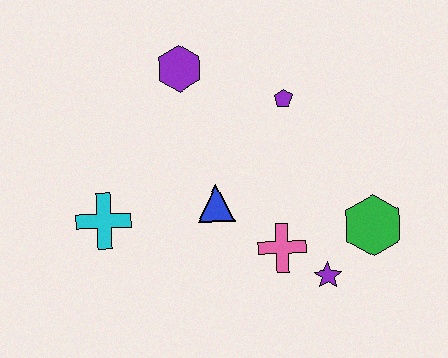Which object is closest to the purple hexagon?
The purple pentagon is closest to the purple hexagon.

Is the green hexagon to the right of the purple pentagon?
Yes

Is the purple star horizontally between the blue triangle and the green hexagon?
Yes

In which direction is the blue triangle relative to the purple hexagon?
The blue triangle is below the purple hexagon.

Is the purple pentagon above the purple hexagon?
No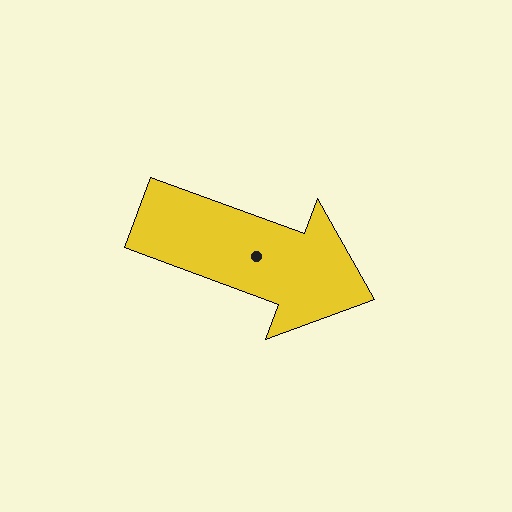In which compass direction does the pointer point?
East.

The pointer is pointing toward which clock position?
Roughly 4 o'clock.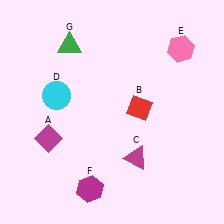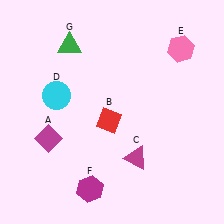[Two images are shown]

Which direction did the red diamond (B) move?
The red diamond (B) moved left.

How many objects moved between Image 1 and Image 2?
1 object moved between the two images.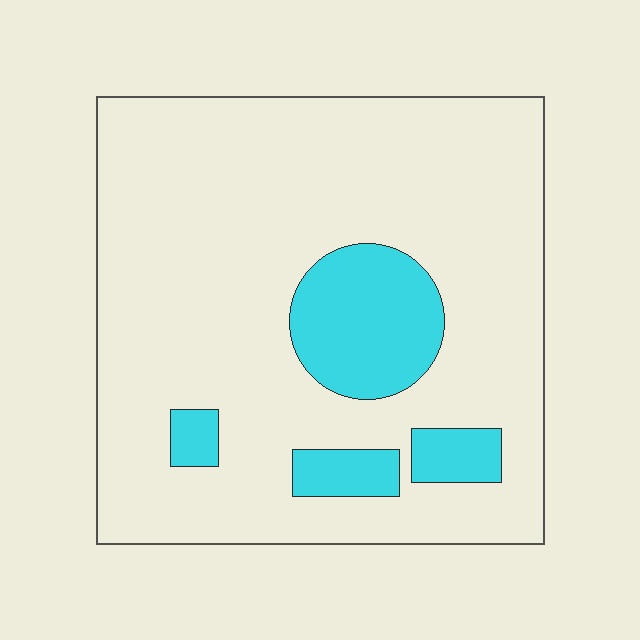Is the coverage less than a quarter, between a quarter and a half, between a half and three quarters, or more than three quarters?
Less than a quarter.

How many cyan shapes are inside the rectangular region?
4.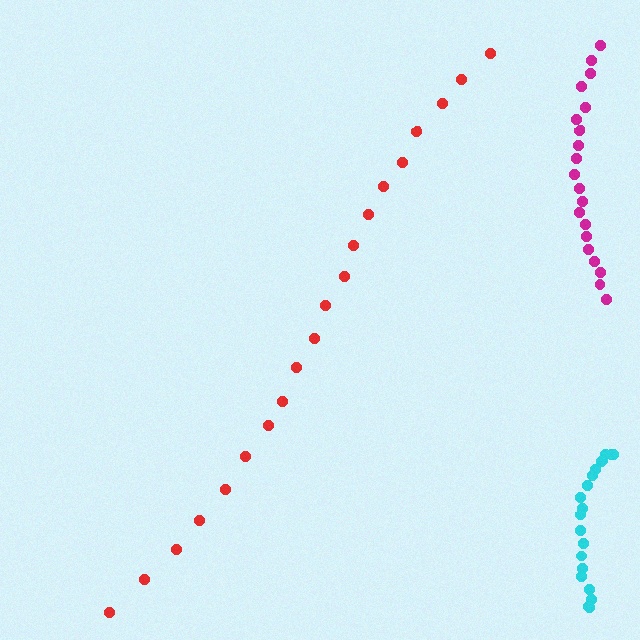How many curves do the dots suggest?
There are 3 distinct paths.